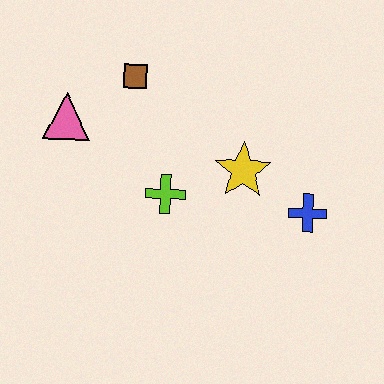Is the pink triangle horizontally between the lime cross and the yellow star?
No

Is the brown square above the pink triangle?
Yes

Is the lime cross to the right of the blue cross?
No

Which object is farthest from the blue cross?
The pink triangle is farthest from the blue cross.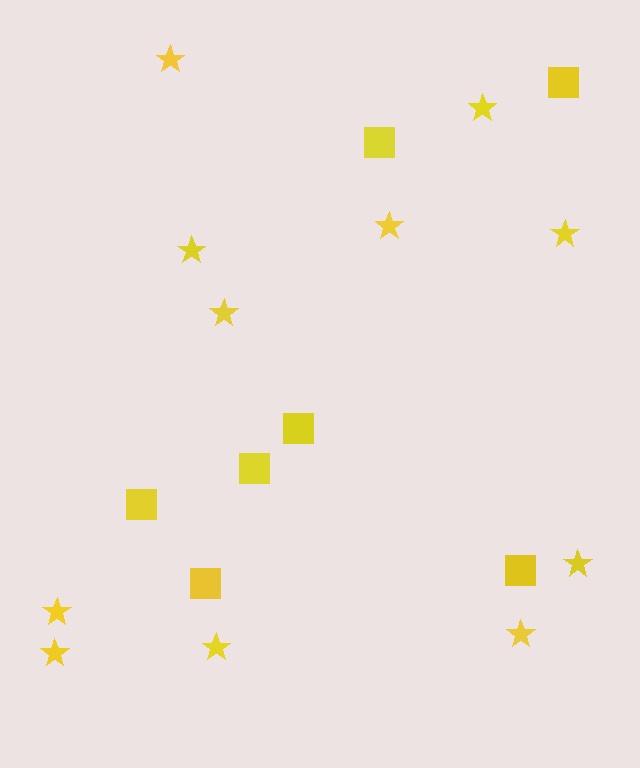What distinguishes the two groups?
There are 2 groups: one group of squares (7) and one group of stars (11).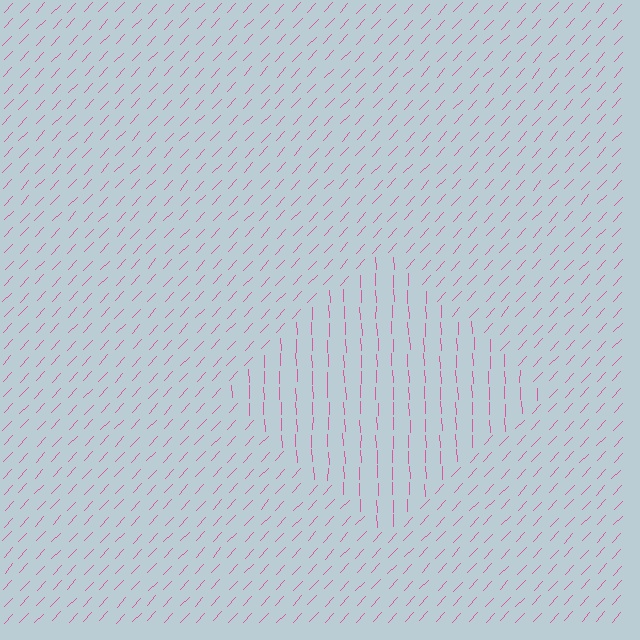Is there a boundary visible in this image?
Yes, there is a texture boundary formed by a change in line orientation.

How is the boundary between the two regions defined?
The boundary is defined purely by a change in line orientation (approximately 45 degrees difference). All lines are the same color and thickness.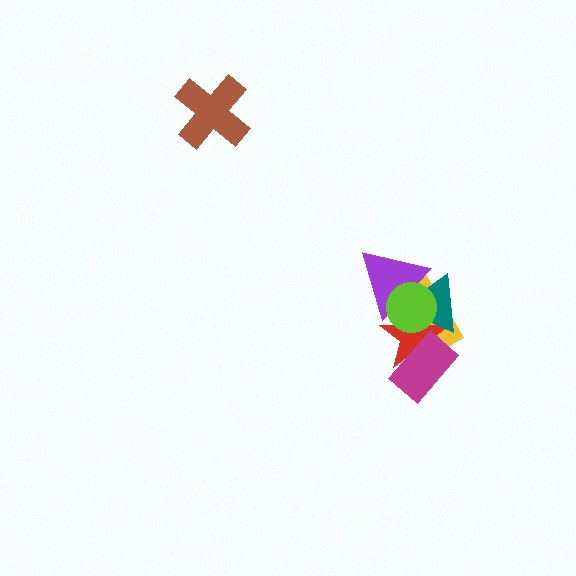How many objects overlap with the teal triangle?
4 objects overlap with the teal triangle.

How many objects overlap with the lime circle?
4 objects overlap with the lime circle.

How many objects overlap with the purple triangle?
4 objects overlap with the purple triangle.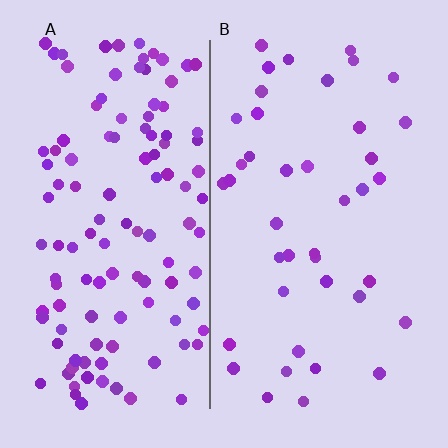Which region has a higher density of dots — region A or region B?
A (the left).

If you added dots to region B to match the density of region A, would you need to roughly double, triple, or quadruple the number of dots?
Approximately triple.